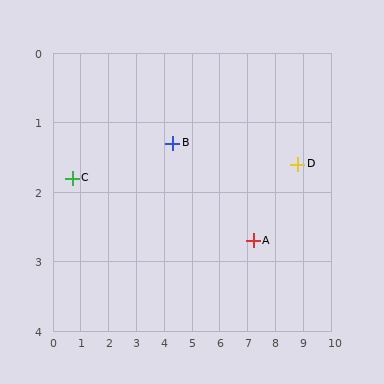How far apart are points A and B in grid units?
Points A and B are about 3.2 grid units apart.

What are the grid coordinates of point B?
Point B is at approximately (4.3, 1.3).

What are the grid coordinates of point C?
Point C is at approximately (0.7, 1.8).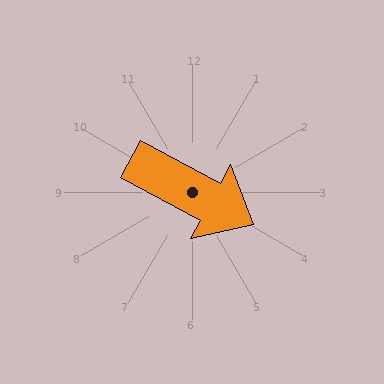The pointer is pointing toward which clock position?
Roughly 4 o'clock.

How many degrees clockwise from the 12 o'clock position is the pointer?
Approximately 118 degrees.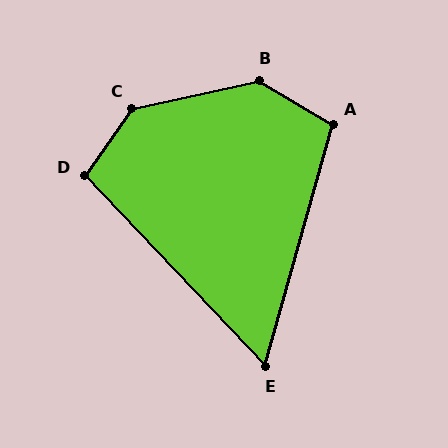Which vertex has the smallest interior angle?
E, at approximately 59 degrees.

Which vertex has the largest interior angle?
C, at approximately 138 degrees.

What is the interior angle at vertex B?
Approximately 137 degrees (obtuse).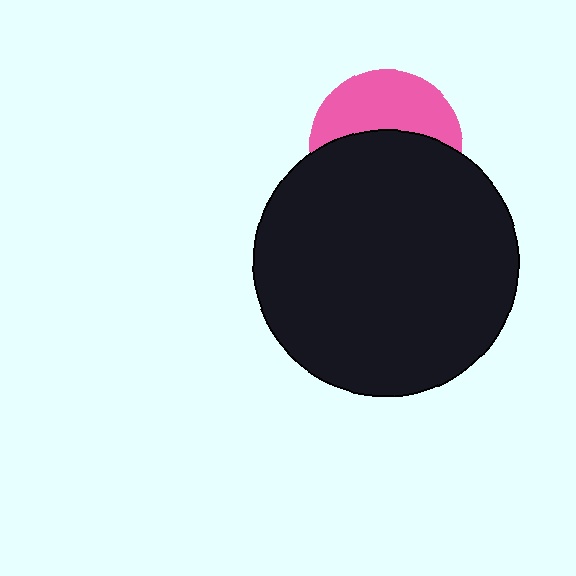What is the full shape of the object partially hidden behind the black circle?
The partially hidden object is a pink circle.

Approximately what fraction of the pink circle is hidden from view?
Roughly 57% of the pink circle is hidden behind the black circle.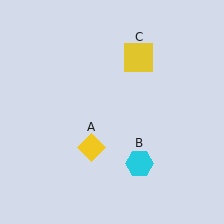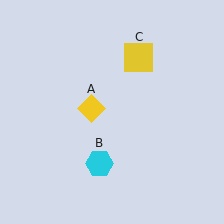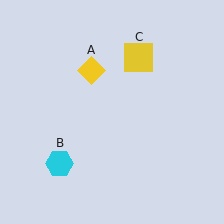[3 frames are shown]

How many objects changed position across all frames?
2 objects changed position: yellow diamond (object A), cyan hexagon (object B).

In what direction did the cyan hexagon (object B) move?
The cyan hexagon (object B) moved left.